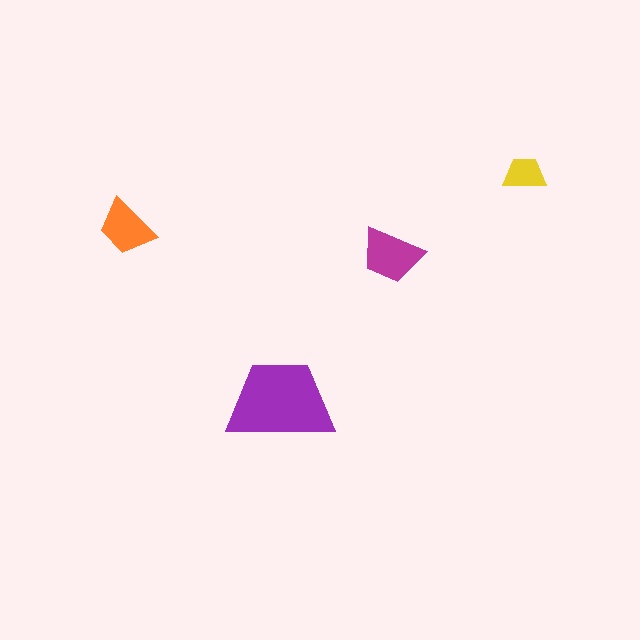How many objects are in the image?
There are 4 objects in the image.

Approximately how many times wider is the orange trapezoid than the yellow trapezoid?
About 1.5 times wider.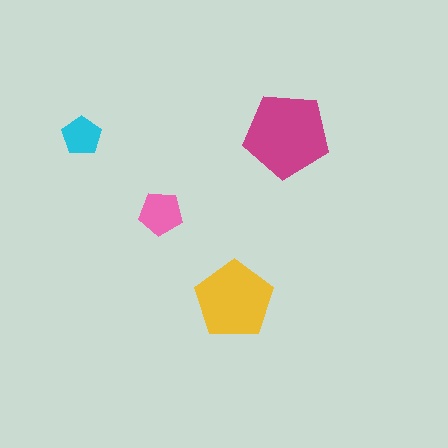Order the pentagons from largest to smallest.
the magenta one, the yellow one, the pink one, the cyan one.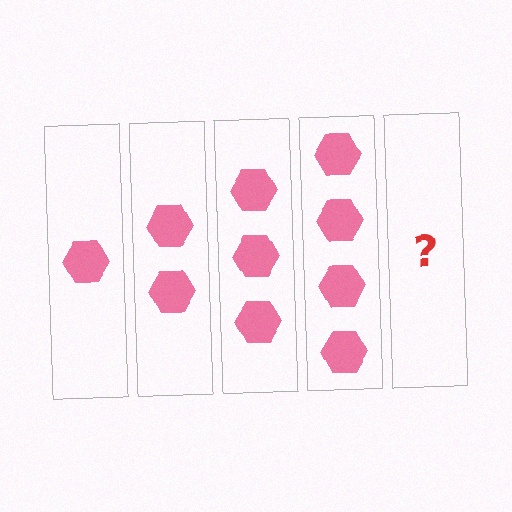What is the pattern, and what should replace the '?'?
The pattern is that each step adds one more hexagon. The '?' should be 5 hexagons.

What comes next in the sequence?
The next element should be 5 hexagons.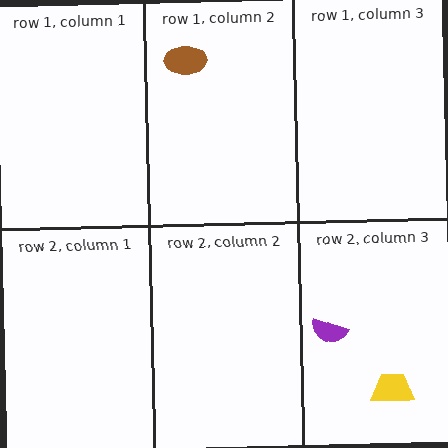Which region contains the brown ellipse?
The row 1, column 2 region.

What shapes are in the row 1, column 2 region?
The brown ellipse.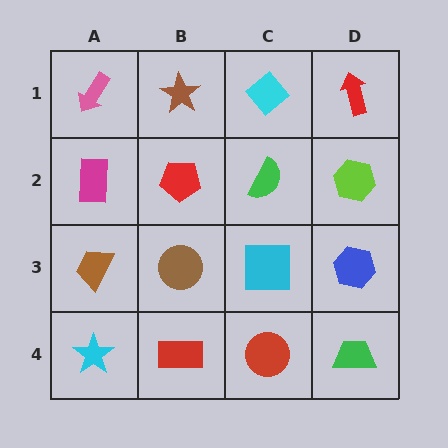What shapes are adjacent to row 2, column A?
A pink arrow (row 1, column A), a brown trapezoid (row 3, column A), a red pentagon (row 2, column B).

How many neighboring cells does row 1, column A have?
2.